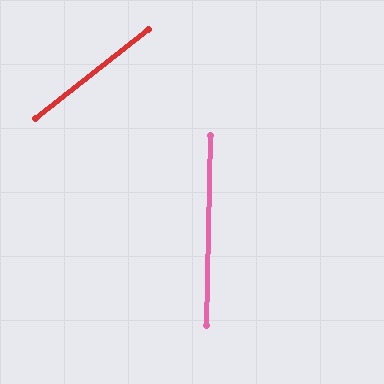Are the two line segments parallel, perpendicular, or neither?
Neither parallel nor perpendicular — they differ by about 50°.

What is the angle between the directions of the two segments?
Approximately 50 degrees.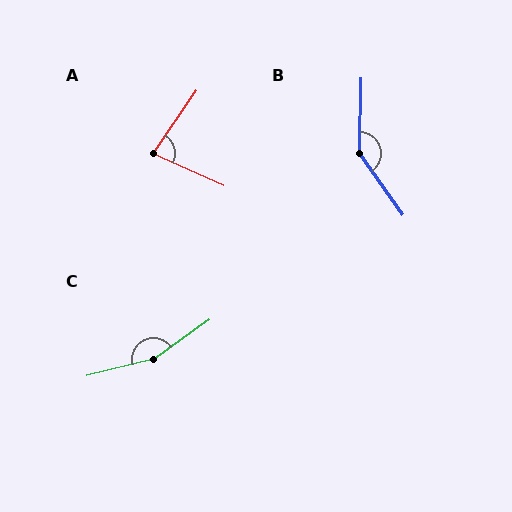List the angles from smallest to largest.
A (80°), B (144°), C (158°).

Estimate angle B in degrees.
Approximately 144 degrees.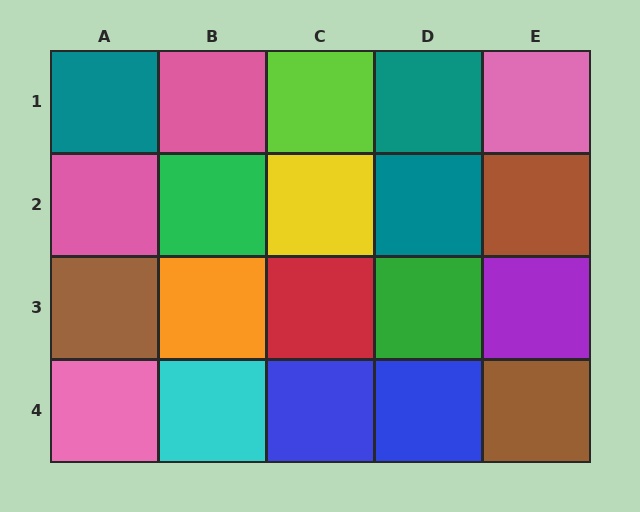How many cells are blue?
2 cells are blue.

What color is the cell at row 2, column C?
Yellow.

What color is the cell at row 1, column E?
Pink.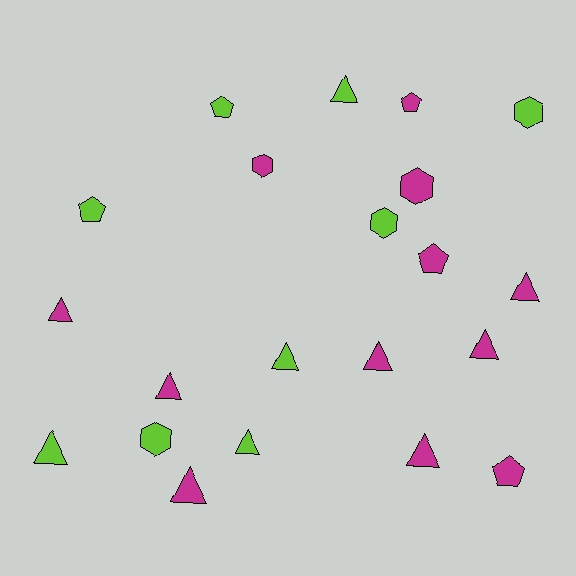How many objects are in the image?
There are 21 objects.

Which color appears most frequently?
Magenta, with 12 objects.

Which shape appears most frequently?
Triangle, with 11 objects.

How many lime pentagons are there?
There are 2 lime pentagons.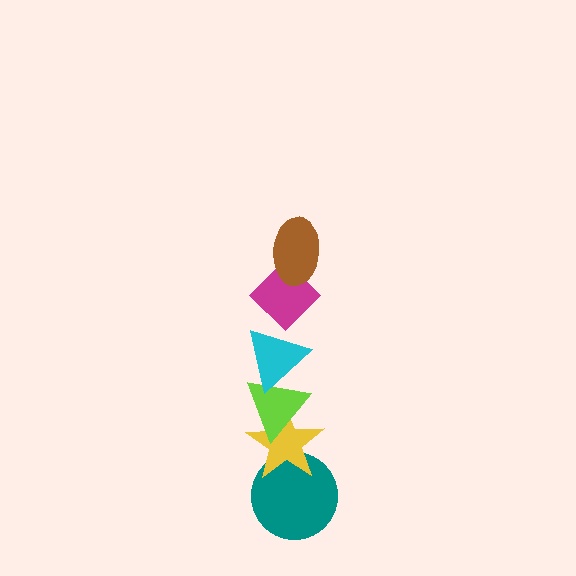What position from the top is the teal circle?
The teal circle is 6th from the top.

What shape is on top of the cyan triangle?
The magenta diamond is on top of the cyan triangle.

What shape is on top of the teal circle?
The yellow star is on top of the teal circle.